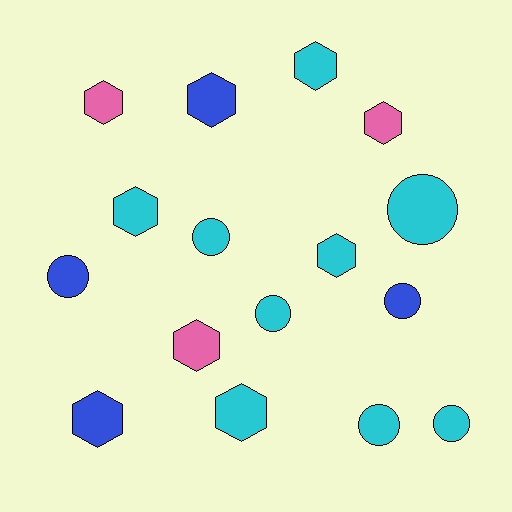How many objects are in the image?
There are 16 objects.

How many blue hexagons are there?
There are 2 blue hexagons.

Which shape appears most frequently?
Hexagon, with 9 objects.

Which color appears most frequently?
Cyan, with 9 objects.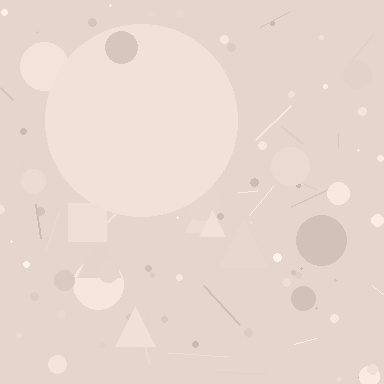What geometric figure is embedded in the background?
A circle is embedded in the background.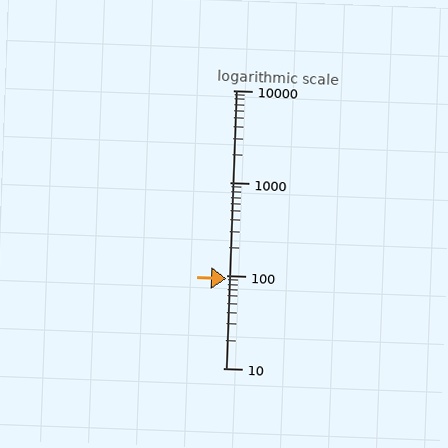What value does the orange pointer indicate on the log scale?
The pointer indicates approximately 92.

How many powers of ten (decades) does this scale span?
The scale spans 3 decades, from 10 to 10000.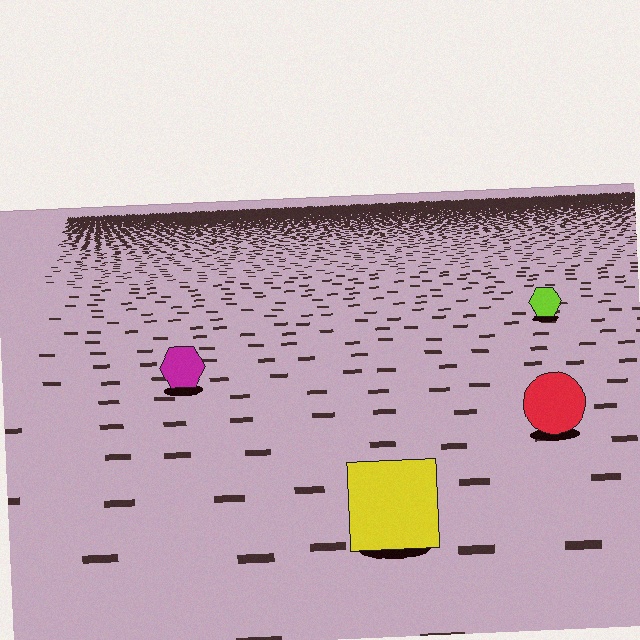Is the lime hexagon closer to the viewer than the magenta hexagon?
No. The magenta hexagon is closer — you can tell from the texture gradient: the ground texture is coarser near it.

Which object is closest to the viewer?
The yellow square is closest. The texture marks near it are larger and more spread out.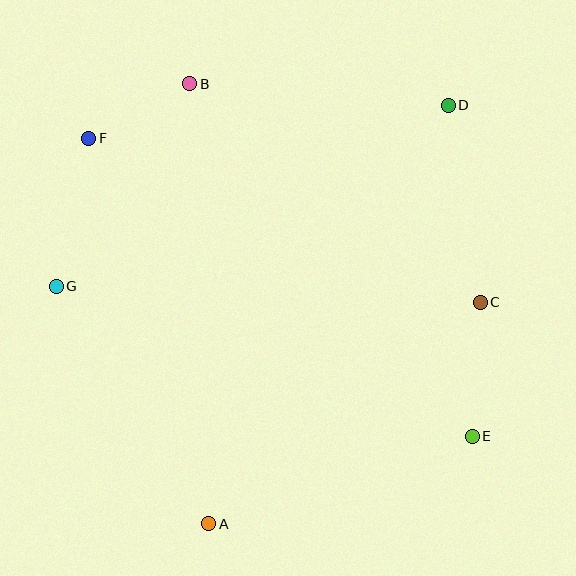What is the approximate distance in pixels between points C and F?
The distance between C and F is approximately 424 pixels.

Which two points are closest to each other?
Points B and F are closest to each other.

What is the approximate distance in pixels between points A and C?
The distance between A and C is approximately 350 pixels.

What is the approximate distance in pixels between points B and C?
The distance between B and C is approximately 363 pixels.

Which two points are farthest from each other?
Points E and F are farthest from each other.